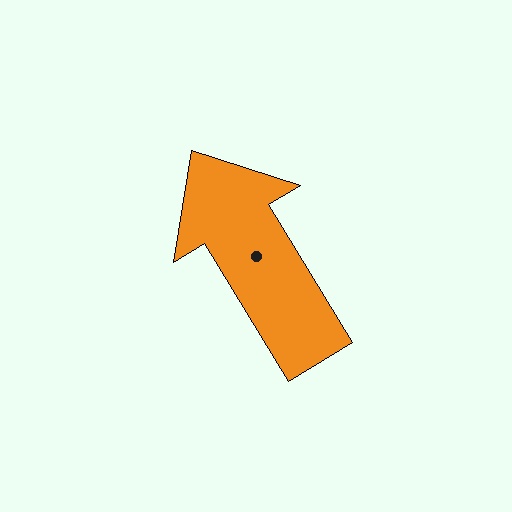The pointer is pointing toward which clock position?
Roughly 11 o'clock.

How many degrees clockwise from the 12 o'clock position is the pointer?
Approximately 329 degrees.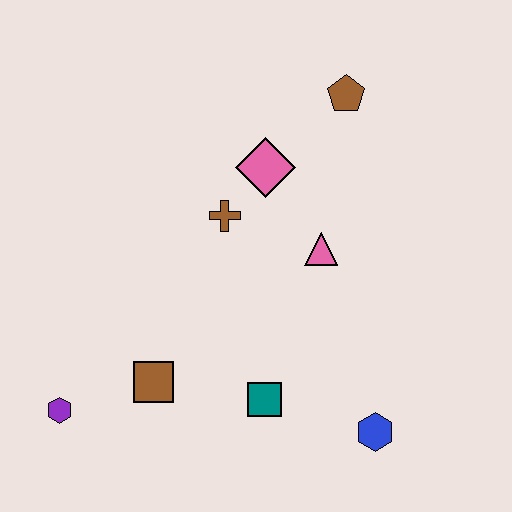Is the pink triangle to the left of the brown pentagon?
Yes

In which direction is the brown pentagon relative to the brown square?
The brown pentagon is above the brown square.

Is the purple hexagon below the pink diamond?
Yes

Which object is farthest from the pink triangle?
The purple hexagon is farthest from the pink triangle.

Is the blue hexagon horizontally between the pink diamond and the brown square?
No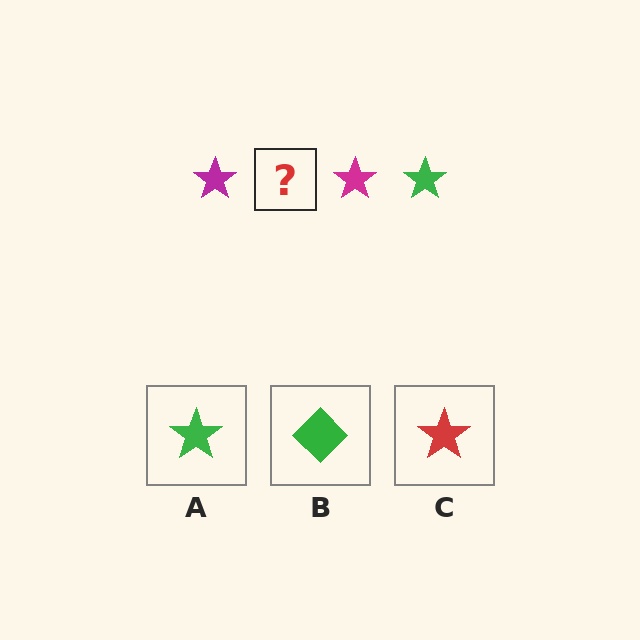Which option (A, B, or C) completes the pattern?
A.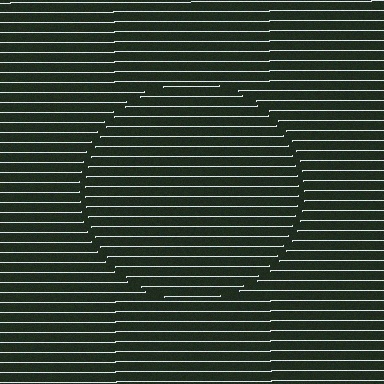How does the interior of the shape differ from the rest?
The interior of the shape contains the same grating, shifted by half a period — the contour is defined by the phase discontinuity where line-ends from the inner and outer gratings abut.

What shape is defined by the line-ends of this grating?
An illusory circle. The interior of the shape contains the same grating, shifted by half a period — the contour is defined by the phase discontinuity where line-ends from the inner and outer gratings abut.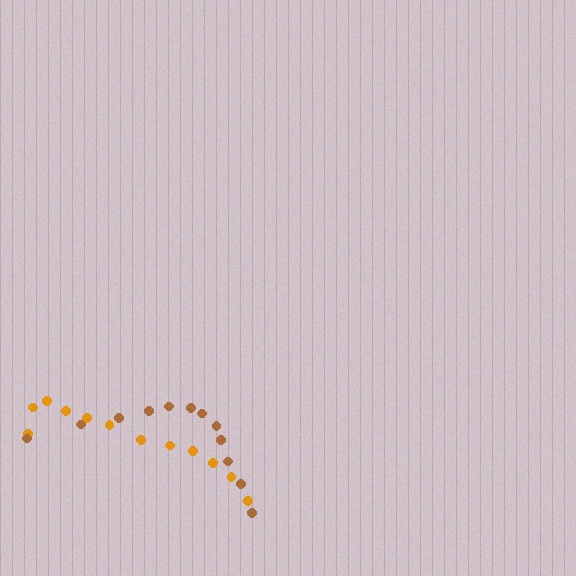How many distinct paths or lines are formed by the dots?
There are 2 distinct paths.